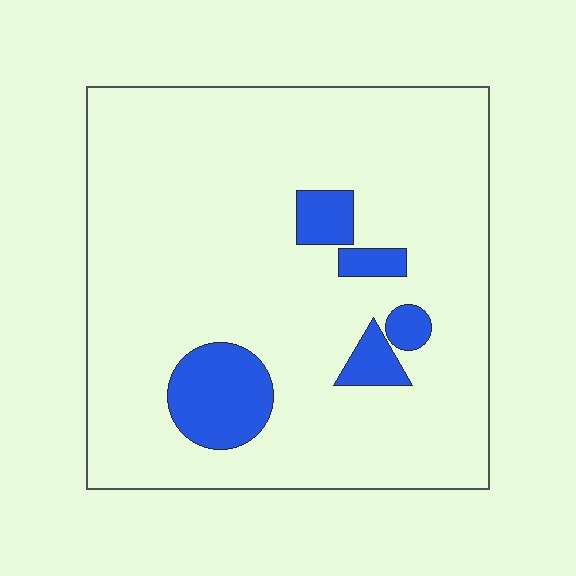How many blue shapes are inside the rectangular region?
5.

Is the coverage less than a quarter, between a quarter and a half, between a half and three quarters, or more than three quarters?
Less than a quarter.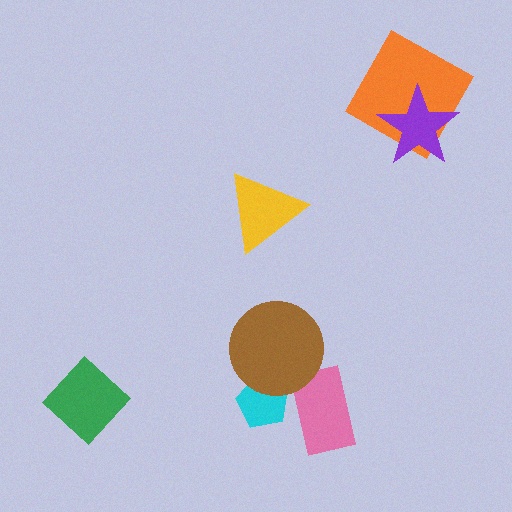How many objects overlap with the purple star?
1 object overlaps with the purple star.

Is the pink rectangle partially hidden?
Yes, it is partially covered by another shape.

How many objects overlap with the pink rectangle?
2 objects overlap with the pink rectangle.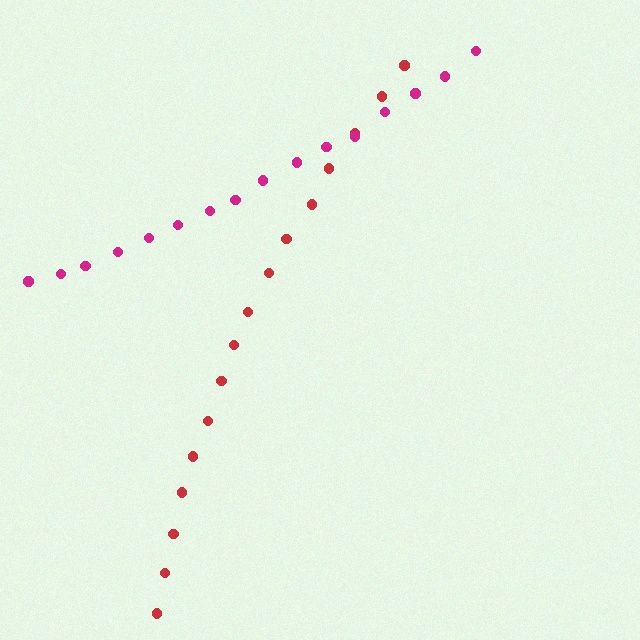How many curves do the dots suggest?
There are 2 distinct paths.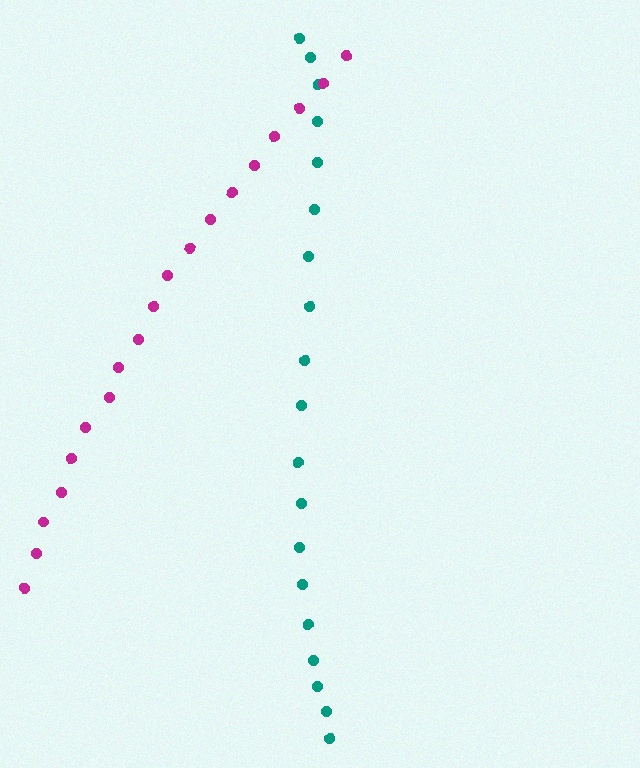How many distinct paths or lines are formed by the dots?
There are 2 distinct paths.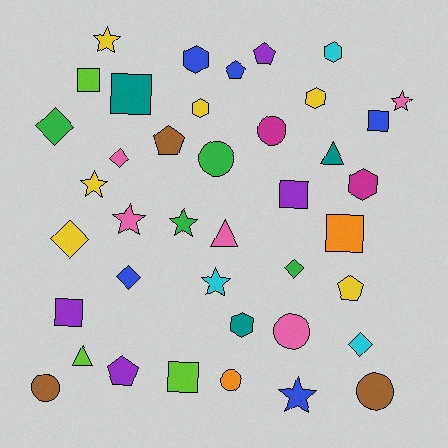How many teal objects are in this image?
There are 3 teal objects.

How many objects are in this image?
There are 40 objects.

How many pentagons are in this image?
There are 5 pentagons.